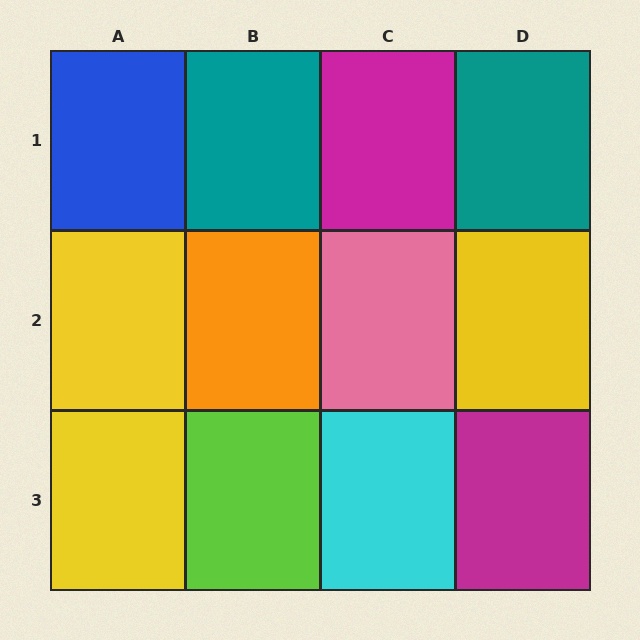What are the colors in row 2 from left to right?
Yellow, orange, pink, yellow.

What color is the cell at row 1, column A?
Blue.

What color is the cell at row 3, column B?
Lime.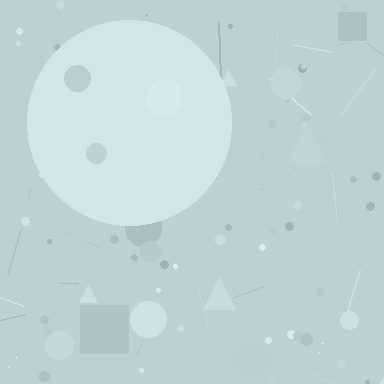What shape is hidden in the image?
A circle is hidden in the image.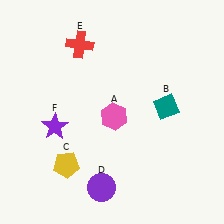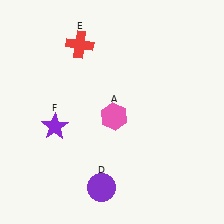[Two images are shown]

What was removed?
The yellow pentagon (C), the teal diamond (B) were removed in Image 2.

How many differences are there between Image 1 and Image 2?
There are 2 differences between the two images.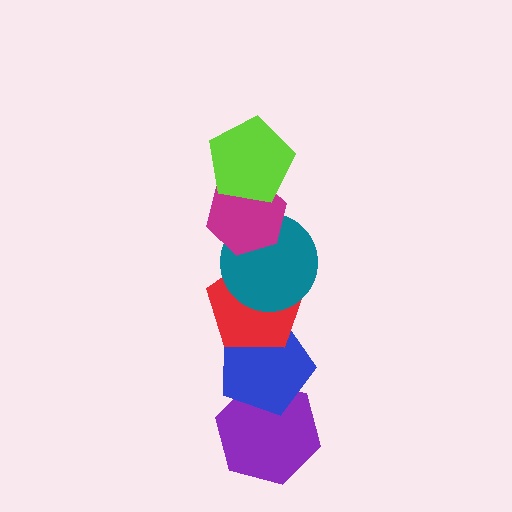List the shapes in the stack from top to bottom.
From top to bottom: the lime pentagon, the magenta hexagon, the teal circle, the red pentagon, the blue pentagon, the purple hexagon.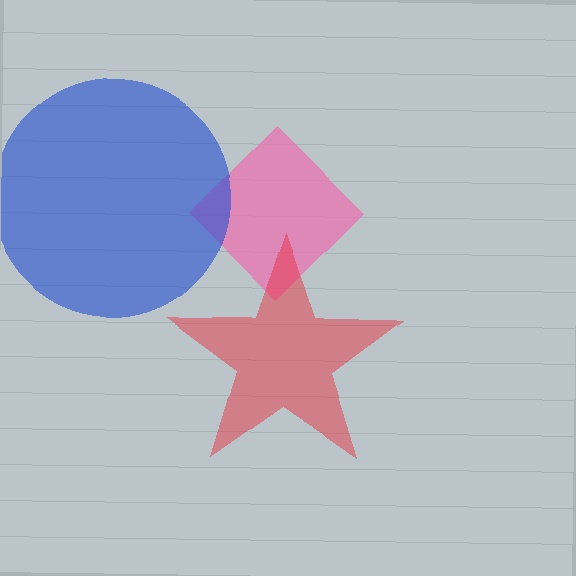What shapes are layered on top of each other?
The layered shapes are: a pink diamond, a red star, a blue circle.